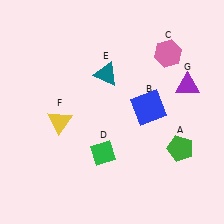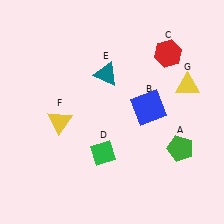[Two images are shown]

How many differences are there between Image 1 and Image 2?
There are 2 differences between the two images.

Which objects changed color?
C changed from pink to red. G changed from purple to yellow.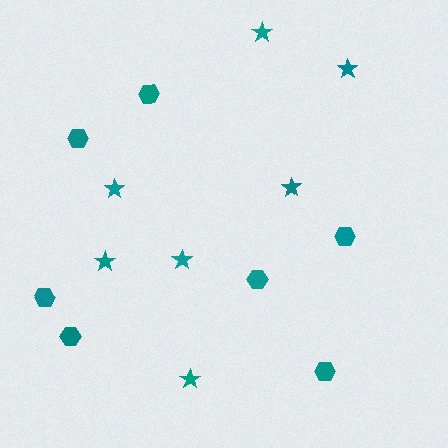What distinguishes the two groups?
There are 2 groups: one group of hexagons (7) and one group of stars (7).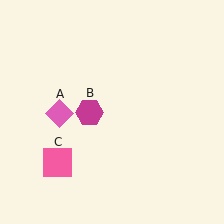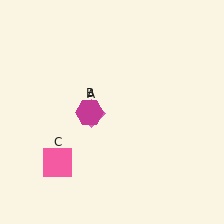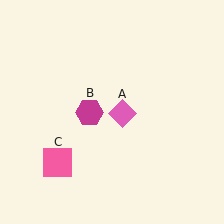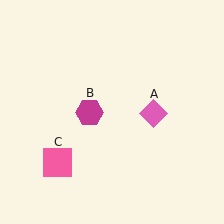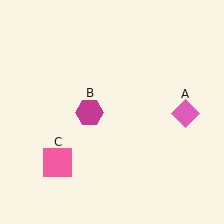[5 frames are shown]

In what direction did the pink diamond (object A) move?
The pink diamond (object A) moved right.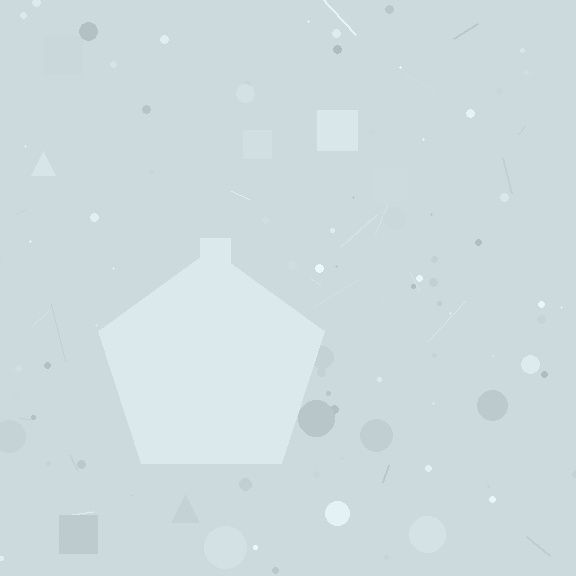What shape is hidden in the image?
A pentagon is hidden in the image.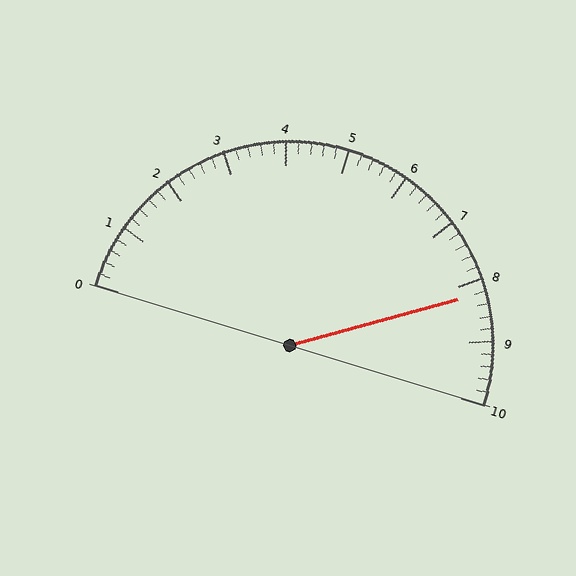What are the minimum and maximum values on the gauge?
The gauge ranges from 0 to 10.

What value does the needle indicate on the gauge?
The needle indicates approximately 8.2.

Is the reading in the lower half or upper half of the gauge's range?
The reading is in the upper half of the range (0 to 10).